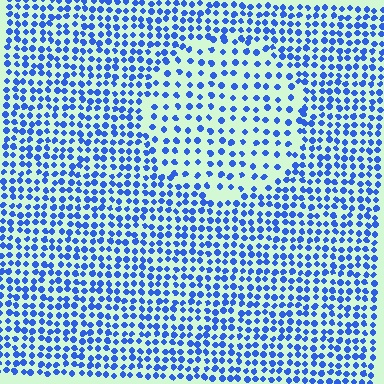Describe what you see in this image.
The image contains small blue elements arranged at two different densities. A circle-shaped region is visible where the elements are less densely packed than the surrounding area.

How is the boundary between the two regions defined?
The boundary is defined by a change in element density (approximately 1.8x ratio). All elements are the same color, size, and shape.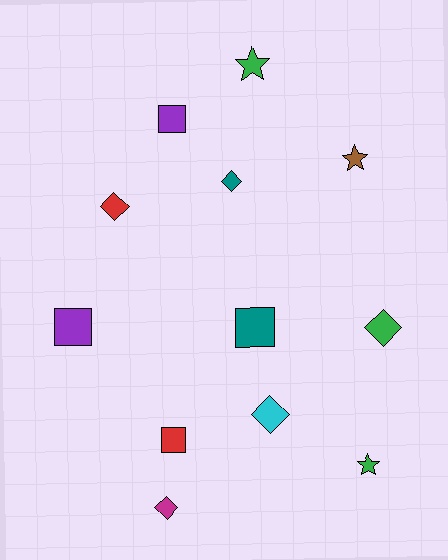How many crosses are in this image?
There are no crosses.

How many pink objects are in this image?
There are no pink objects.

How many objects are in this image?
There are 12 objects.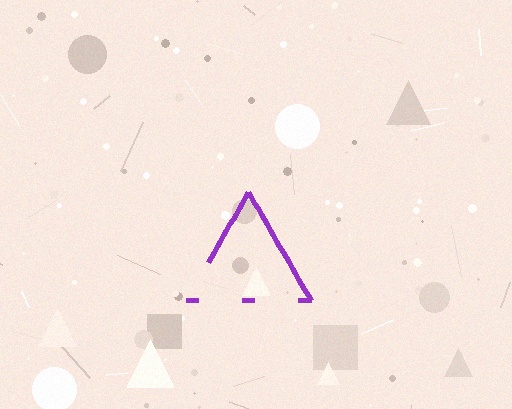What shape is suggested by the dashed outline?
The dashed outline suggests a triangle.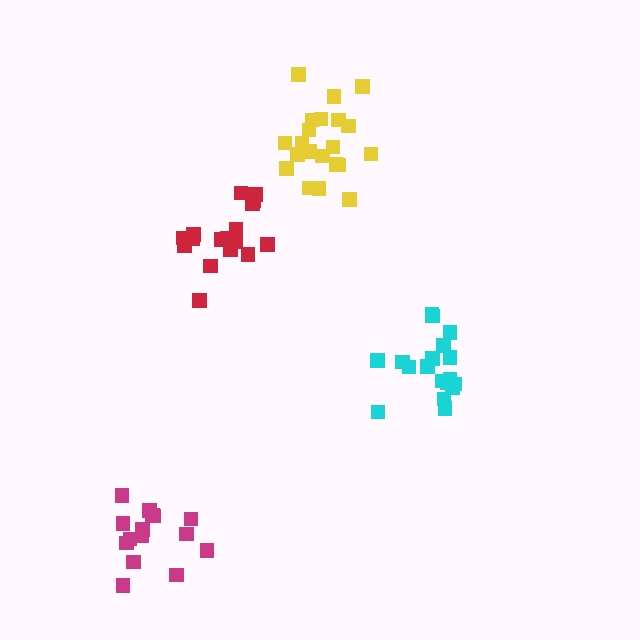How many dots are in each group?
Group 1: 18 dots, Group 2: 17 dots, Group 3: 21 dots, Group 4: 15 dots (71 total).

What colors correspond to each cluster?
The clusters are colored: cyan, red, yellow, magenta.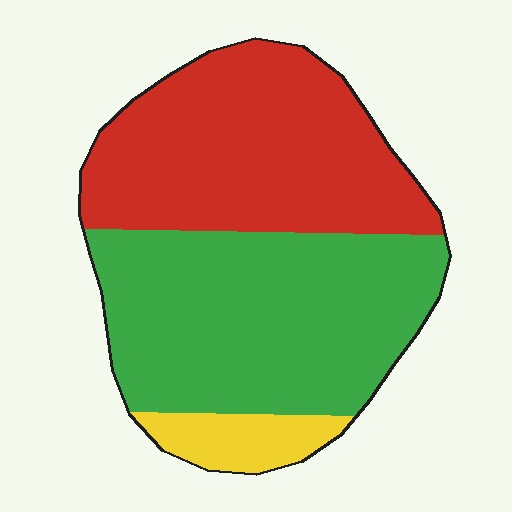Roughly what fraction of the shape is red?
Red covers around 45% of the shape.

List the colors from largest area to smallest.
From largest to smallest: green, red, yellow.